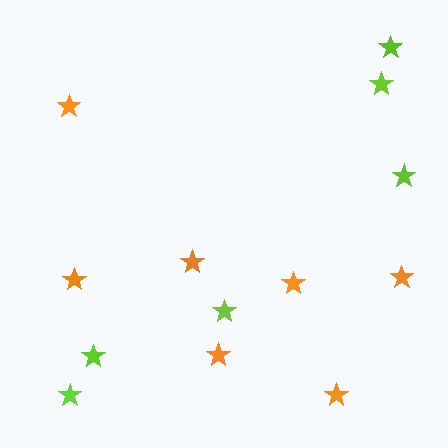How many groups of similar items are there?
There are 2 groups: one group of lime stars (6) and one group of orange stars (7).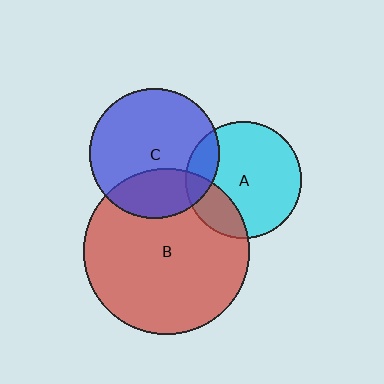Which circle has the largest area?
Circle B (red).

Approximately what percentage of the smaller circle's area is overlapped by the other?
Approximately 20%.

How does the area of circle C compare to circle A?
Approximately 1.2 times.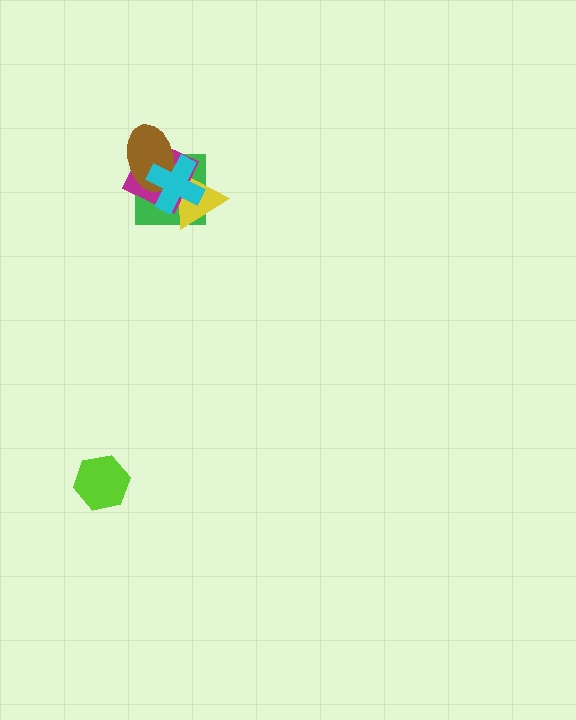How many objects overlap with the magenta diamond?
4 objects overlap with the magenta diamond.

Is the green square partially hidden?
Yes, it is partially covered by another shape.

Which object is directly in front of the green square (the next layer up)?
The yellow triangle is directly in front of the green square.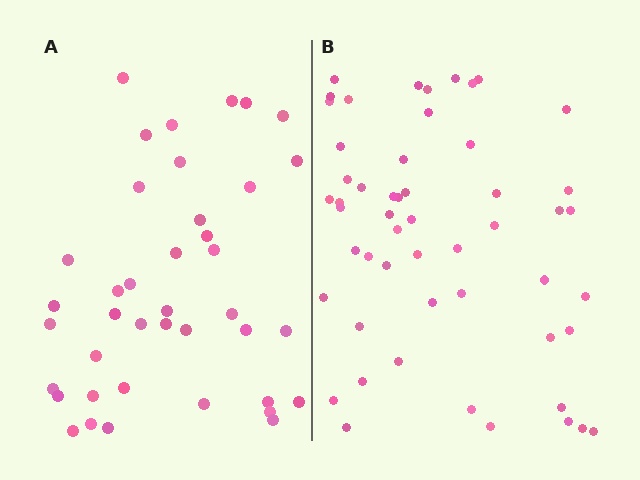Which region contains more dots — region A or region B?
Region B (the right region) has more dots.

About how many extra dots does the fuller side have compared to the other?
Region B has approximately 15 more dots than region A.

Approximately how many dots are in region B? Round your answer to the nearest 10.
About 50 dots. (The exact count is 53, which rounds to 50.)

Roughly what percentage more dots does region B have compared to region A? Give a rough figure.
About 30% more.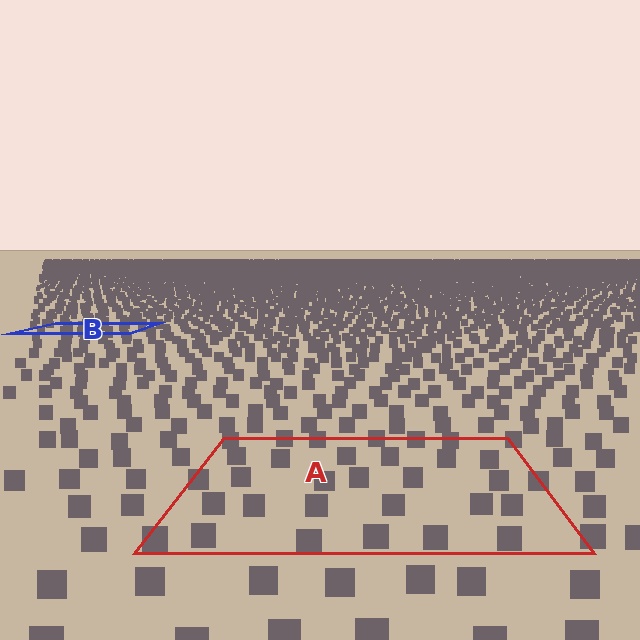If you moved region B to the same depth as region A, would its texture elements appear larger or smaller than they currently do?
They would appear larger. At a closer depth, the same texture elements are projected at a bigger on-screen size.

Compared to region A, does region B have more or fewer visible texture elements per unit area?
Region B has more texture elements per unit area — they are packed more densely because it is farther away.